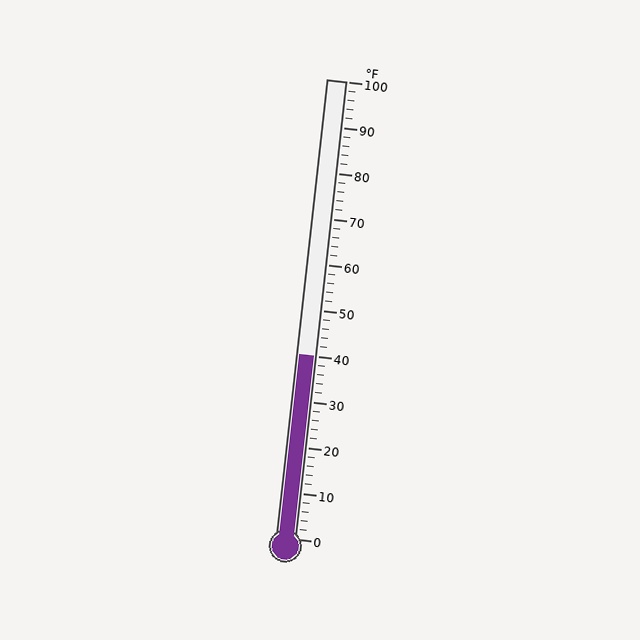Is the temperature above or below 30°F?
The temperature is above 30°F.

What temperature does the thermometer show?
The thermometer shows approximately 40°F.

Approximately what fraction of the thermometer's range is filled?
The thermometer is filled to approximately 40% of its range.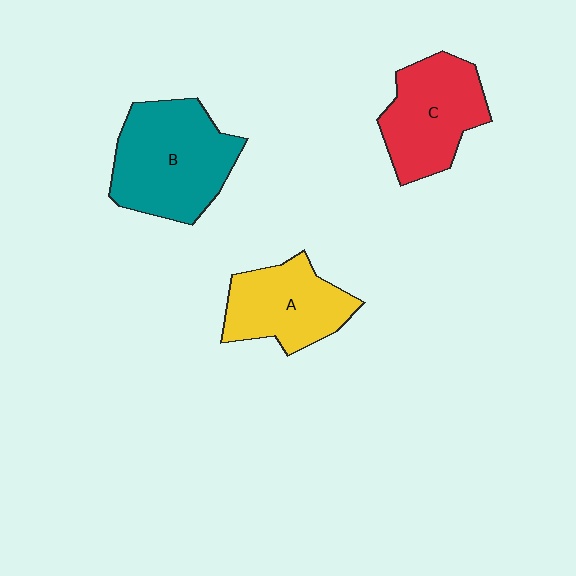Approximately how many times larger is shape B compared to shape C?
Approximately 1.2 times.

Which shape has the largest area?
Shape B (teal).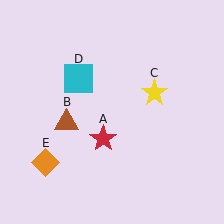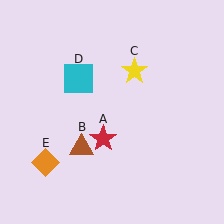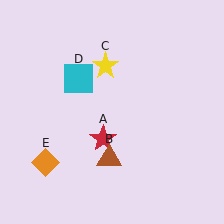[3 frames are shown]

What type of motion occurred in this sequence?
The brown triangle (object B), yellow star (object C) rotated counterclockwise around the center of the scene.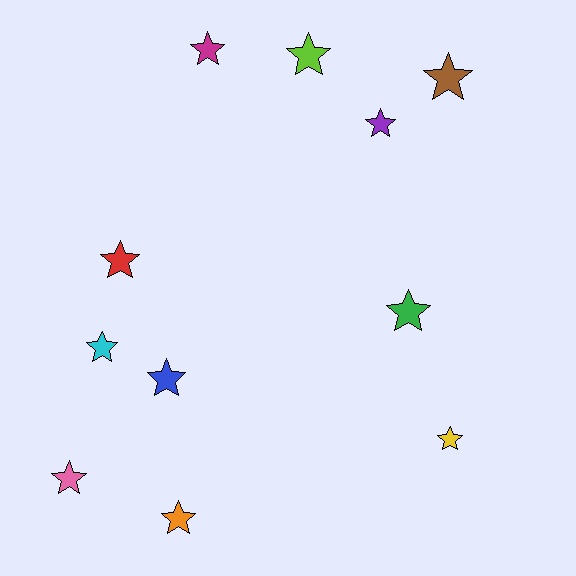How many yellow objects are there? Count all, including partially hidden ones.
There is 1 yellow object.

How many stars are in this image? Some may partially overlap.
There are 11 stars.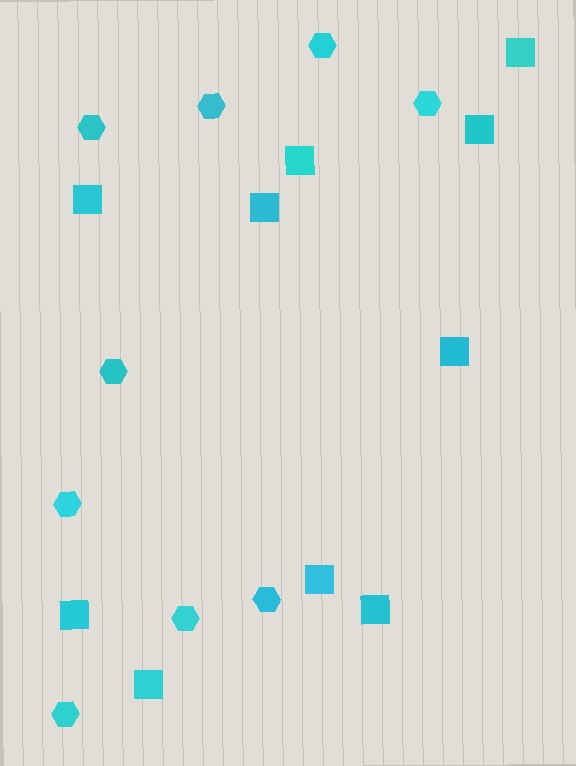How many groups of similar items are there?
There are 2 groups: one group of squares (10) and one group of hexagons (9).